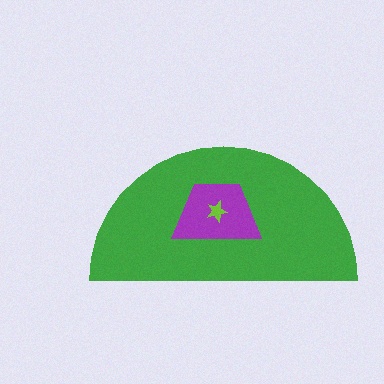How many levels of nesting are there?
3.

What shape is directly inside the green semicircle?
The purple trapezoid.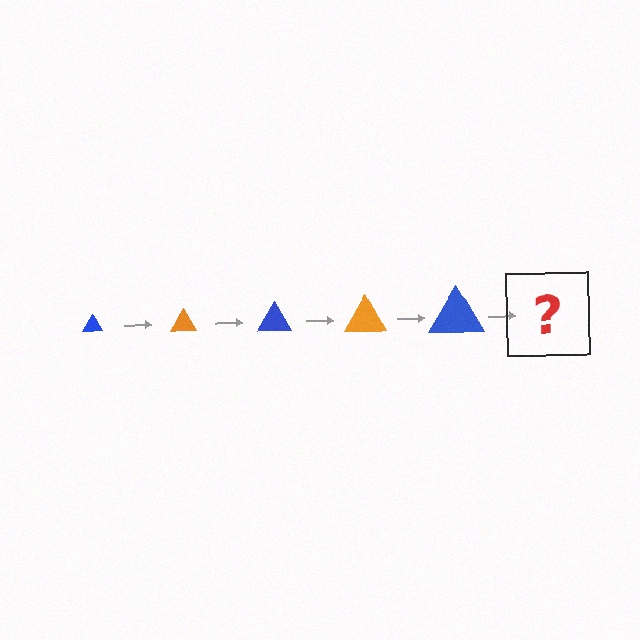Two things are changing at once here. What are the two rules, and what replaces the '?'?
The two rules are that the triangle grows larger each step and the color cycles through blue and orange. The '?' should be an orange triangle, larger than the previous one.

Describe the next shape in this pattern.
It should be an orange triangle, larger than the previous one.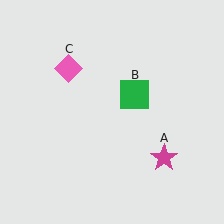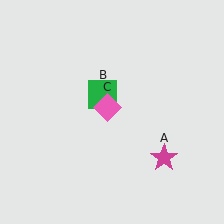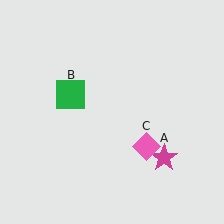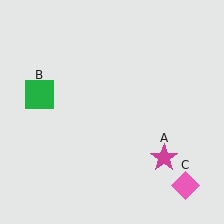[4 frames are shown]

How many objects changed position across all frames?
2 objects changed position: green square (object B), pink diamond (object C).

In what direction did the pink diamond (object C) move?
The pink diamond (object C) moved down and to the right.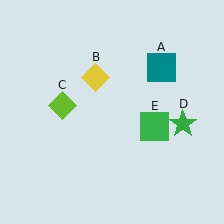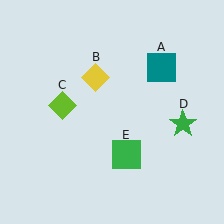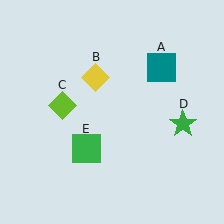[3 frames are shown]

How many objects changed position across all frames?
1 object changed position: green square (object E).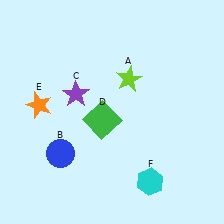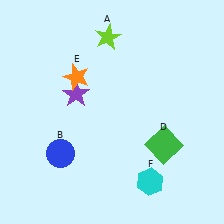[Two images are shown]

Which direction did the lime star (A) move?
The lime star (A) moved up.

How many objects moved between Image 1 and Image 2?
3 objects moved between the two images.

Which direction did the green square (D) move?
The green square (D) moved right.